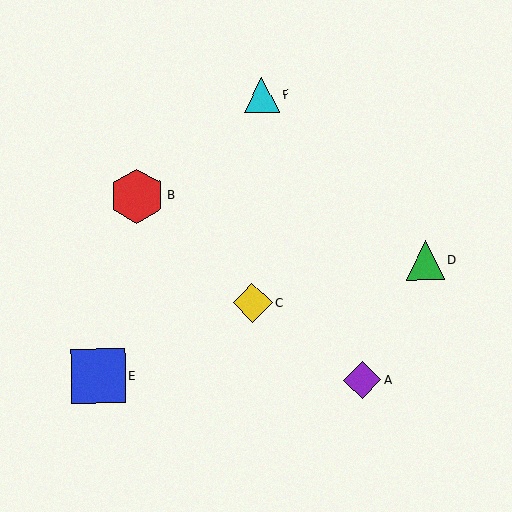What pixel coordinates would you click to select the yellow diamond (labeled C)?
Click at (252, 303) to select the yellow diamond C.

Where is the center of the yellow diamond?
The center of the yellow diamond is at (252, 303).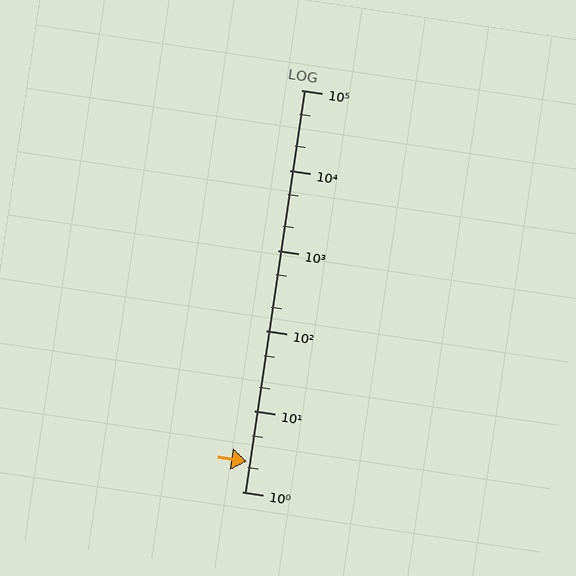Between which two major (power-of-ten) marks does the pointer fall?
The pointer is between 1 and 10.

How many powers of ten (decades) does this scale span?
The scale spans 5 decades, from 1 to 100000.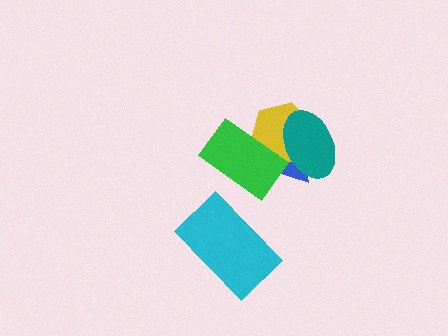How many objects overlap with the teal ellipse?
2 objects overlap with the teal ellipse.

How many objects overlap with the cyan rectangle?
0 objects overlap with the cyan rectangle.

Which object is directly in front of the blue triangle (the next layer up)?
The yellow hexagon is directly in front of the blue triangle.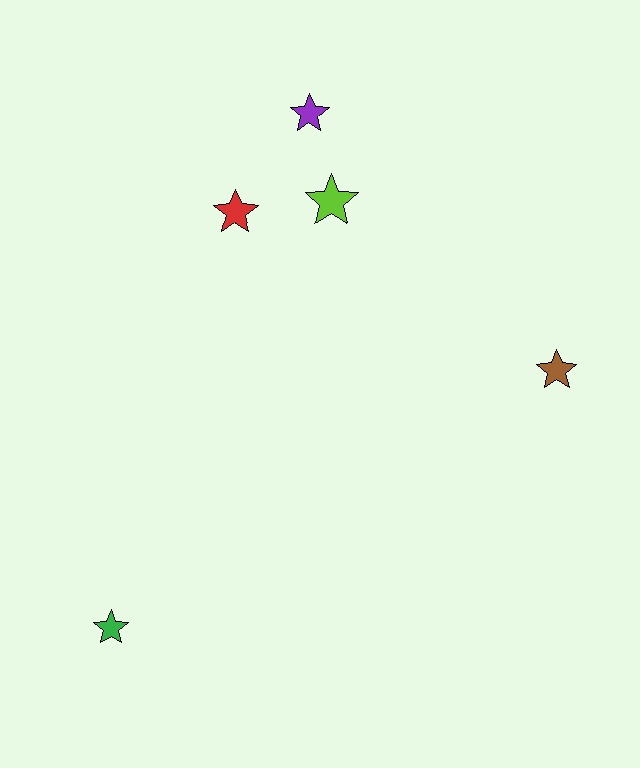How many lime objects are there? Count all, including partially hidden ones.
There is 1 lime object.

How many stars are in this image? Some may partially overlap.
There are 5 stars.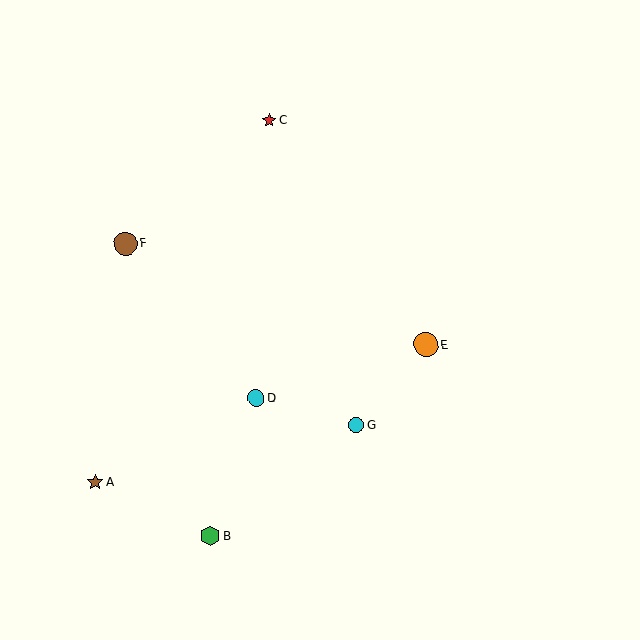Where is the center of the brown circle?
The center of the brown circle is at (126, 244).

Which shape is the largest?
The orange circle (labeled E) is the largest.